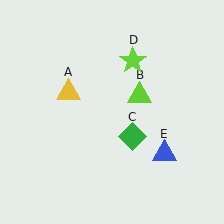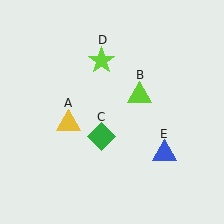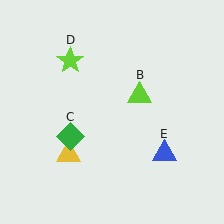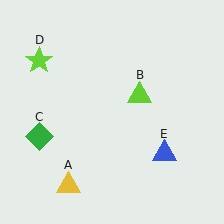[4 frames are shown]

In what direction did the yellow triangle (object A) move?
The yellow triangle (object A) moved down.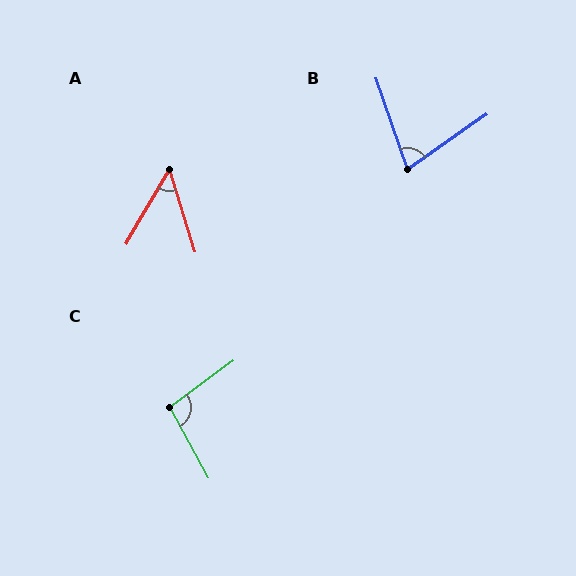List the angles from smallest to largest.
A (47°), B (74°), C (98°).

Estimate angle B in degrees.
Approximately 74 degrees.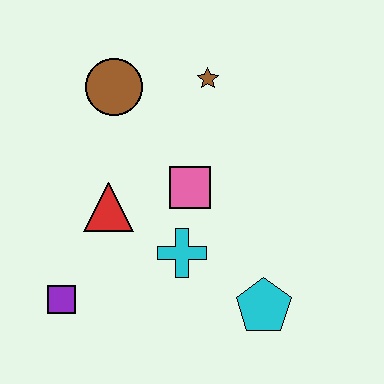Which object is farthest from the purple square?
The brown star is farthest from the purple square.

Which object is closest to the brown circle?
The brown star is closest to the brown circle.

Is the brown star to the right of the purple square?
Yes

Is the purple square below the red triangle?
Yes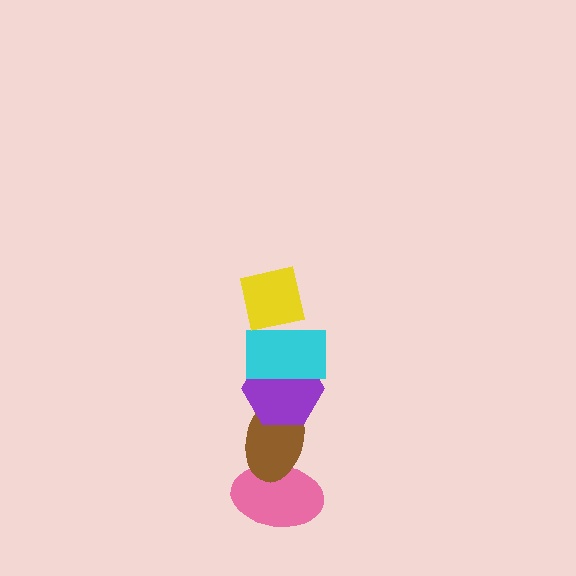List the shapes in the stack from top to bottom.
From top to bottom: the yellow square, the cyan rectangle, the purple hexagon, the brown ellipse, the pink ellipse.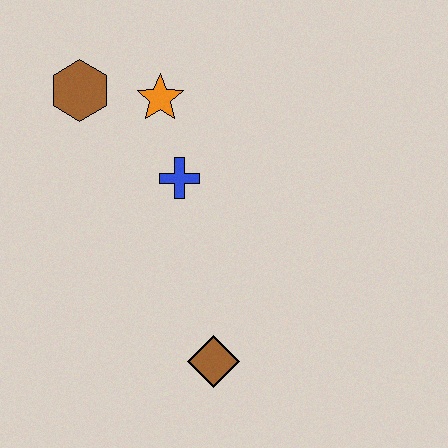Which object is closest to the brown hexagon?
The orange star is closest to the brown hexagon.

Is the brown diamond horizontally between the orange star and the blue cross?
No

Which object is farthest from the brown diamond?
The brown hexagon is farthest from the brown diamond.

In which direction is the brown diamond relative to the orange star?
The brown diamond is below the orange star.